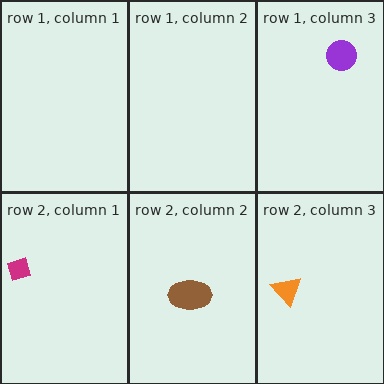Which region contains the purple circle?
The row 1, column 3 region.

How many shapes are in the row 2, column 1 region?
1.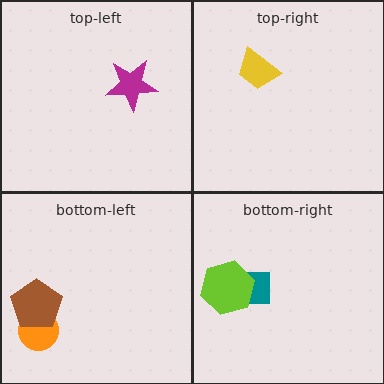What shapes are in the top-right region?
The yellow trapezoid.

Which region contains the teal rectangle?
The bottom-right region.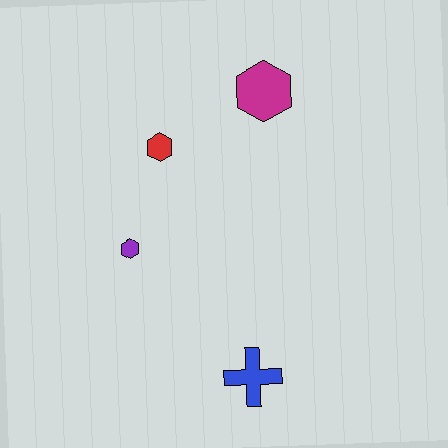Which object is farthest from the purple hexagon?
The magenta hexagon is farthest from the purple hexagon.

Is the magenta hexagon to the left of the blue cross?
No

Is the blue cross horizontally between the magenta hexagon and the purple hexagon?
Yes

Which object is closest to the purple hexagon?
The red hexagon is closest to the purple hexagon.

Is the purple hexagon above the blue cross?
Yes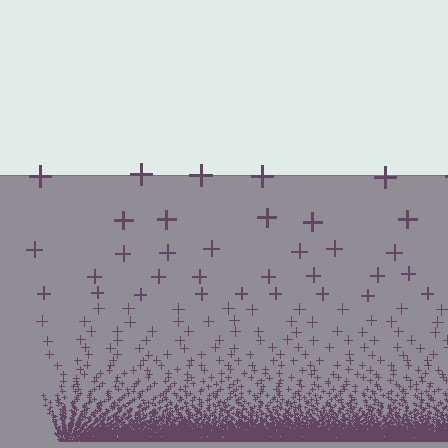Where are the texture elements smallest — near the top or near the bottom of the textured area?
Near the bottom.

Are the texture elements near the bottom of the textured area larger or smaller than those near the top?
Smaller. The gradient is inverted — elements near the bottom are smaller and denser.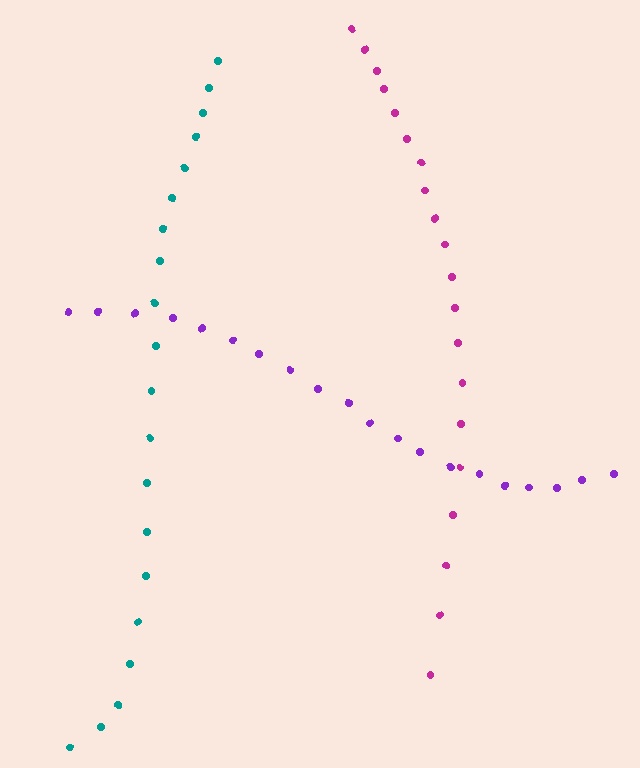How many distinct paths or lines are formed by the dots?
There are 3 distinct paths.